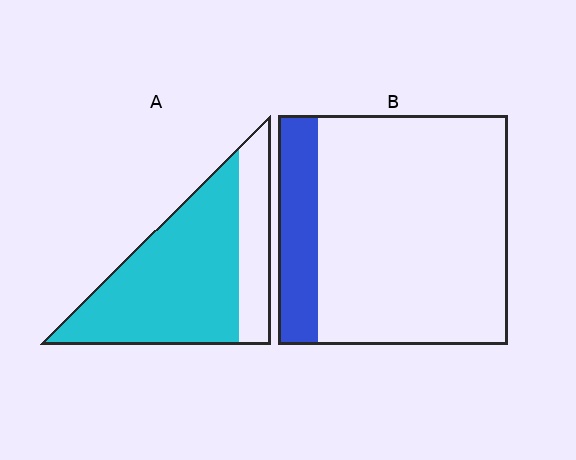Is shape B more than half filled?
No.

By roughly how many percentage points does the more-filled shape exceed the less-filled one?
By roughly 55 percentage points (A over B).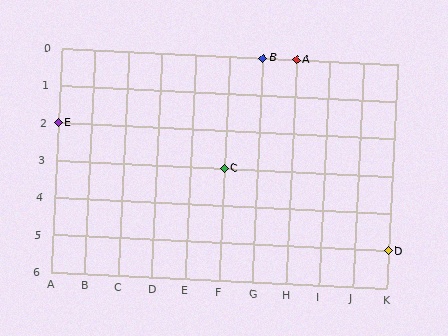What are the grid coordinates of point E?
Point E is at grid coordinates (A, 2).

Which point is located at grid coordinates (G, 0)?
Point B is at (G, 0).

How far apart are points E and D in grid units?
Points E and D are 10 columns and 3 rows apart (about 10.4 grid units diagonally).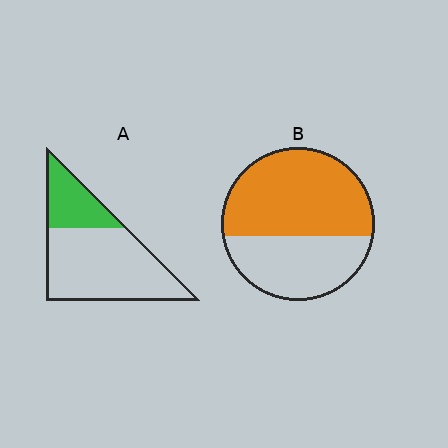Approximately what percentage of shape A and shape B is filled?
A is approximately 30% and B is approximately 60%.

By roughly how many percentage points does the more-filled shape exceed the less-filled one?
By roughly 30 percentage points (B over A).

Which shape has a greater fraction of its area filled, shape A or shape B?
Shape B.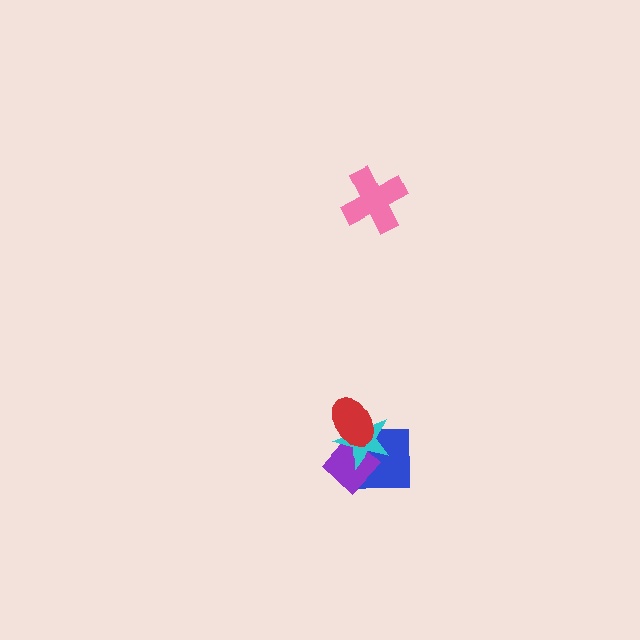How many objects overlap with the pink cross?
0 objects overlap with the pink cross.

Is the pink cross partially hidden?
No, no other shape covers it.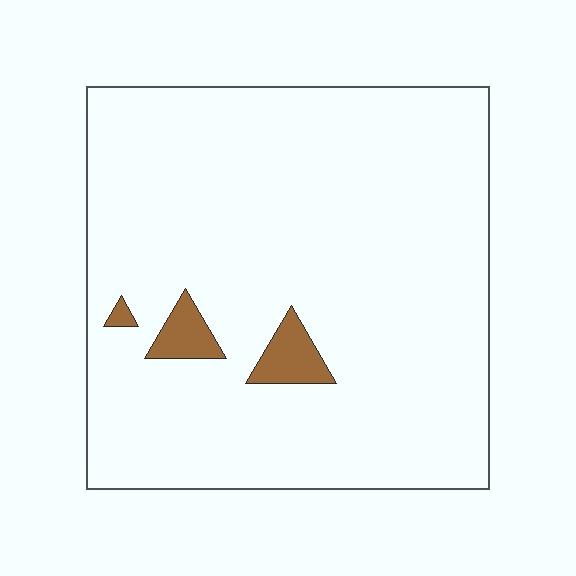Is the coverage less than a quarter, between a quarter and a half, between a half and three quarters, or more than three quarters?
Less than a quarter.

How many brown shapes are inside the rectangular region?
3.